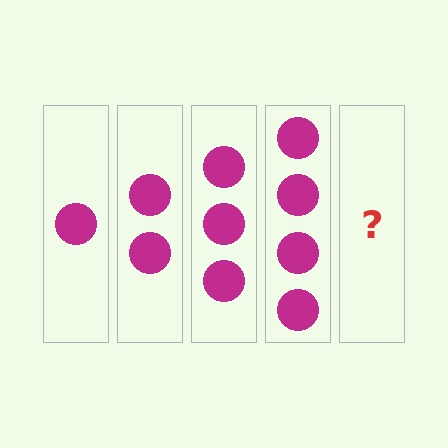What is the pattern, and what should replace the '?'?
The pattern is that each step adds one more circle. The '?' should be 5 circles.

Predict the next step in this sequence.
The next step is 5 circles.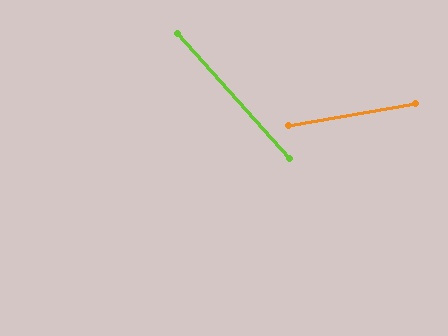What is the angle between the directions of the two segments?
Approximately 58 degrees.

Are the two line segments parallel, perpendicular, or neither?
Neither parallel nor perpendicular — they differ by about 58°.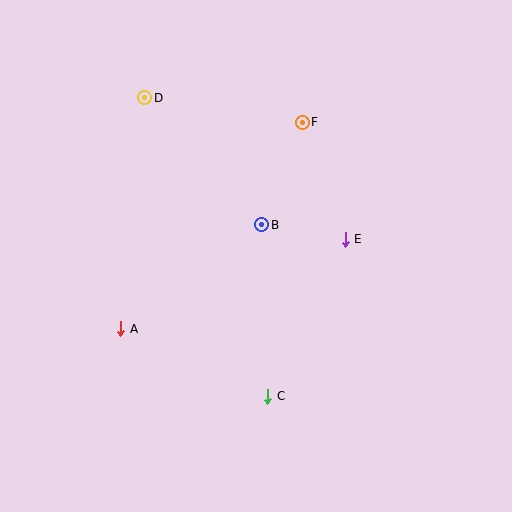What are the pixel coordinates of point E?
Point E is at (345, 239).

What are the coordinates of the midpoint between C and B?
The midpoint between C and B is at (265, 310).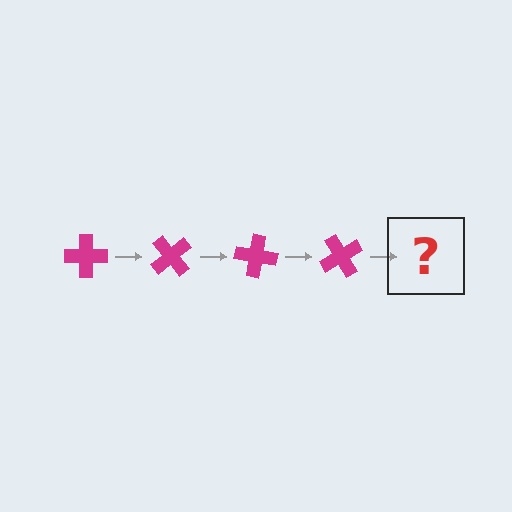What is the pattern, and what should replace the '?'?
The pattern is that the cross rotates 50 degrees each step. The '?' should be a magenta cross rotated 200 degrees.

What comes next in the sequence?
The next element should be a magenta cross rotated 200 degrees.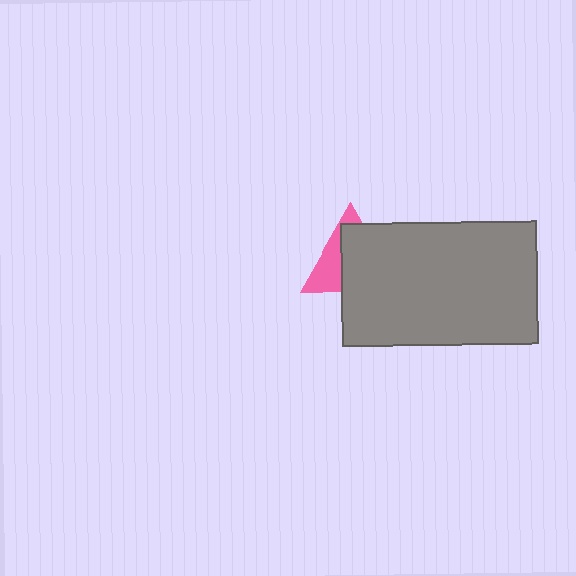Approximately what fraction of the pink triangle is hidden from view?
Roughly 62% of the pink triangle is hidden behind the gray rectangle.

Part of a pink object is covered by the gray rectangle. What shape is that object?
It is a triangle.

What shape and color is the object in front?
The object in front is a gray rectangle.